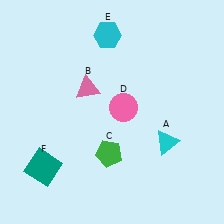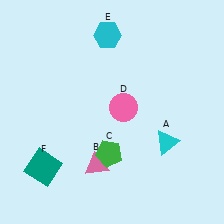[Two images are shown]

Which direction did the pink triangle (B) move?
The pink triangle (B) moved down.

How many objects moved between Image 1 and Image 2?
1 object moved between the two images.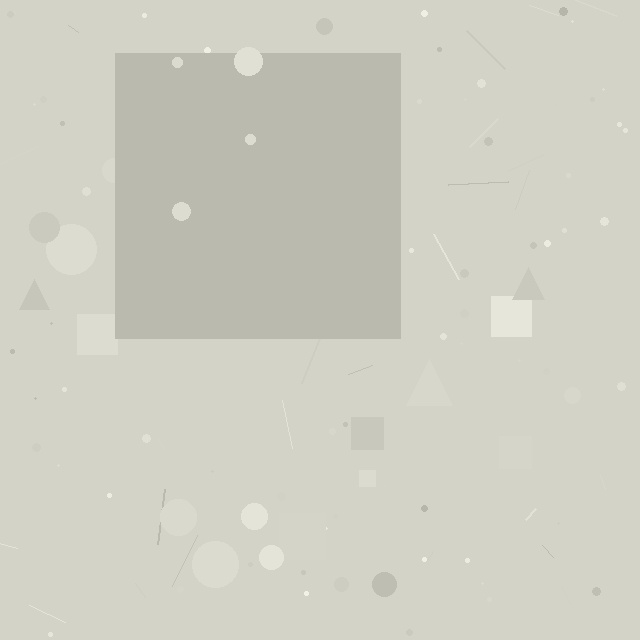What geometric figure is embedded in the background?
A square is embedded in the background.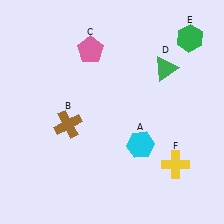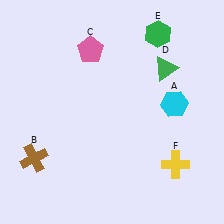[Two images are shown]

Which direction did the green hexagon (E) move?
The green hexagon (E) moved left.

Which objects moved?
The objects that moved are: the cyan hexagon (A), the brown cross (B), the green hexagon (E).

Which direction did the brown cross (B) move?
The brown cross (B) moved left.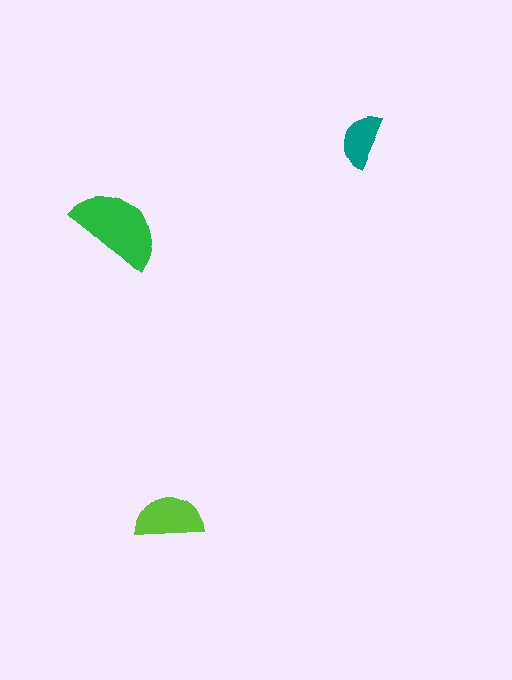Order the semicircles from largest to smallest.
the green one, the lime one, the teal one.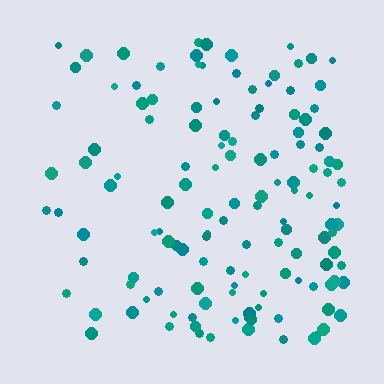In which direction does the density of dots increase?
From left to right, with the right side densest.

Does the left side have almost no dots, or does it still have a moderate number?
Still a moderate number, just noticeably fewer than the right.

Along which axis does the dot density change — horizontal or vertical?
Horizontal.